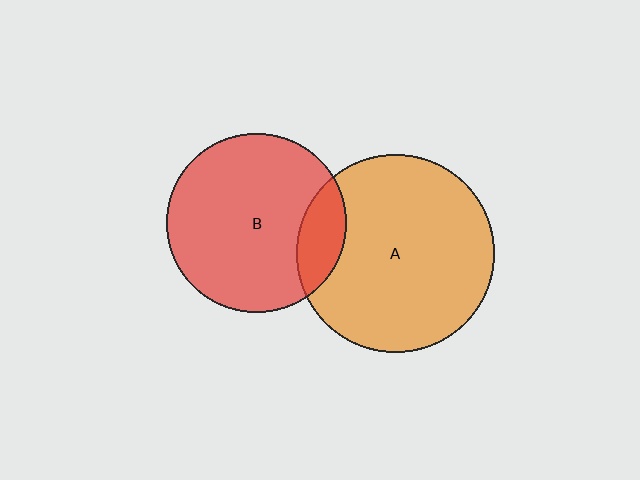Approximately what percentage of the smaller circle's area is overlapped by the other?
Approximately 15%.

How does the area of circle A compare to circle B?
Approximately 1.2 times.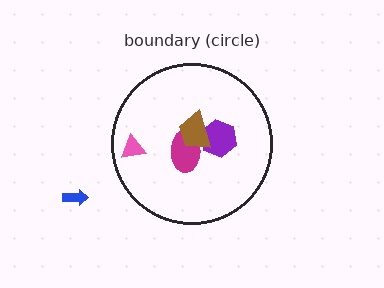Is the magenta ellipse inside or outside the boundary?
Inside.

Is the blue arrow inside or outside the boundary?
Outside.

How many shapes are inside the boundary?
4 inside, 1 outside.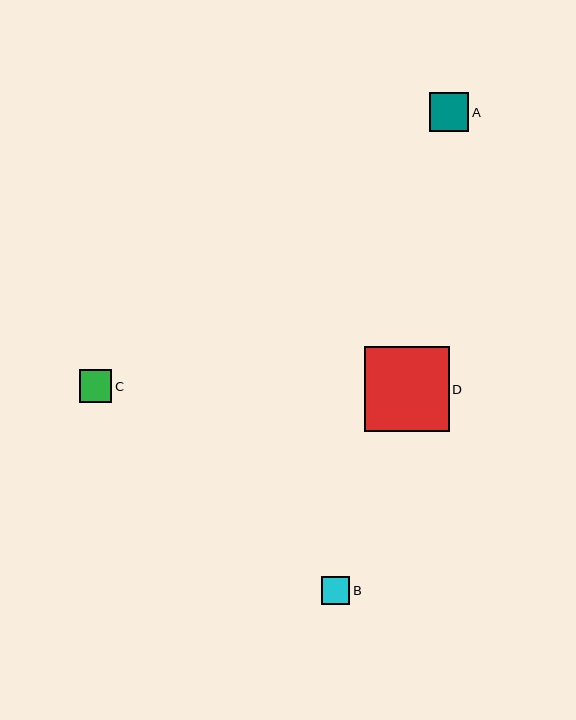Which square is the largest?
Square D is the largest with a size of approximately 85 pixels.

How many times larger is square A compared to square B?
Square A is approximately 1.4 times the size of square B.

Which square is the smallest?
Square B is the smallest with a size of approximately 29 pixels.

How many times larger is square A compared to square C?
Square A is approximately 1.2 times the size of square C.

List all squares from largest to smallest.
From largest to smallest: D, A, C, B.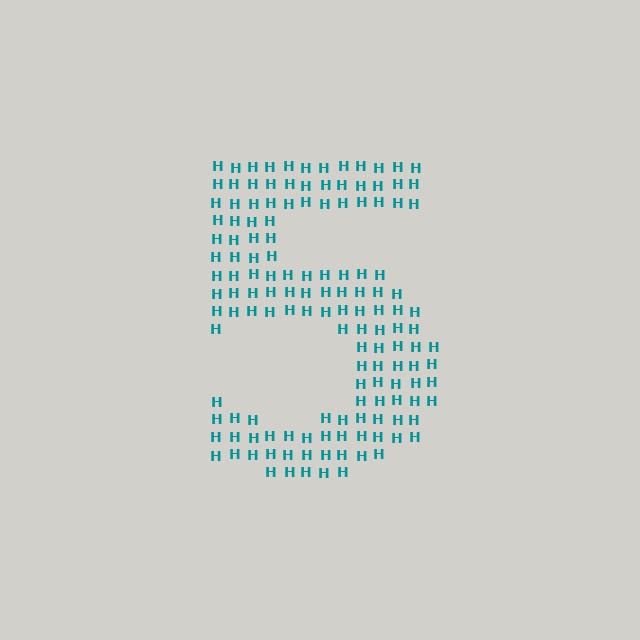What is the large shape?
The large shape is the digit 5.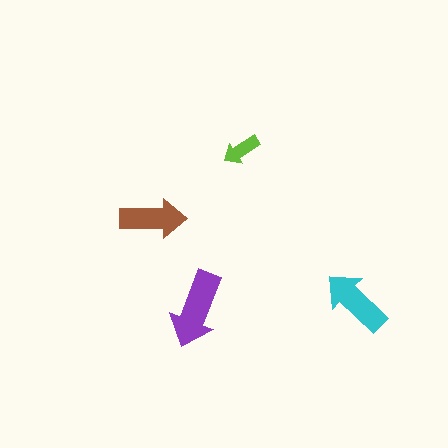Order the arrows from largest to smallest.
the purple one, the cyan one, the brown one, the lime one.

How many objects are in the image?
There are 4 objects in the image.